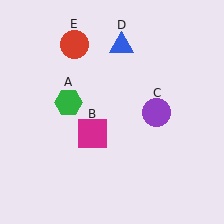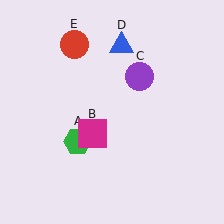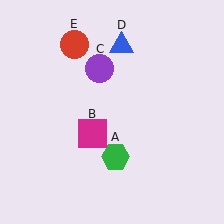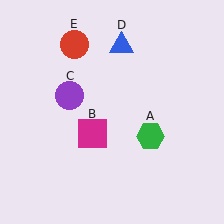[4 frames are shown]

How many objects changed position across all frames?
2 objects changed position: green hexagon (object A), purple circle (object C).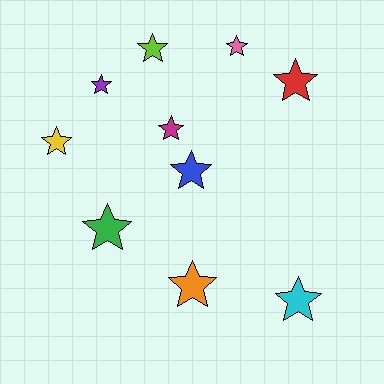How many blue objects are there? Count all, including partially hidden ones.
There is 1 blue object.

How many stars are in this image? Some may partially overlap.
There are 10 stars.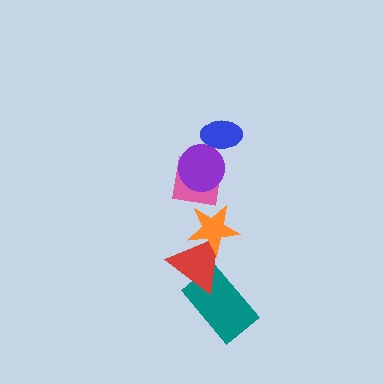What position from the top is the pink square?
The pink square is 3rd from the top.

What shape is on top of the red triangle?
The orange star is on top of the red triangle.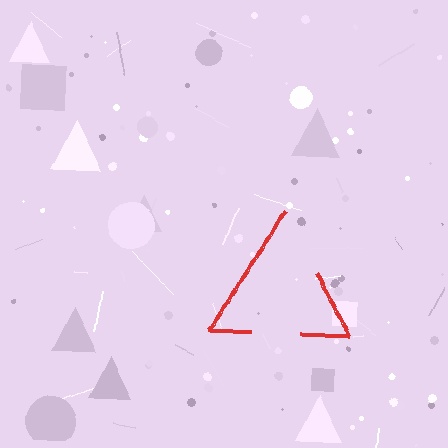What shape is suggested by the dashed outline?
The dashed outline suggests a triangle.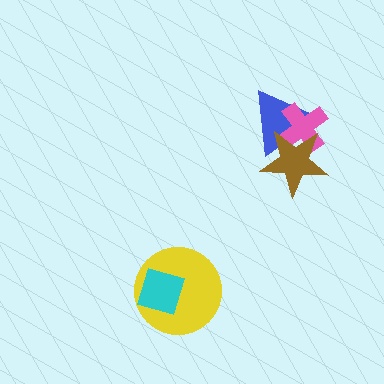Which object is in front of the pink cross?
The brown star is in front of the pink cross.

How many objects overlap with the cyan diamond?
1 object overlaps with the cyan diamond.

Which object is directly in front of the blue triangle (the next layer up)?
The pink cross is directly in front of the blue triangle.